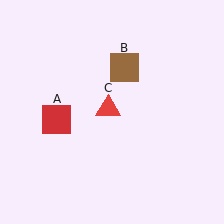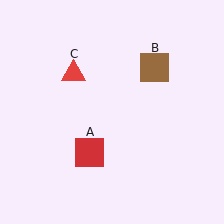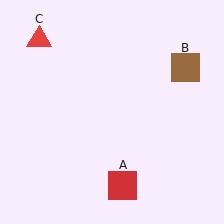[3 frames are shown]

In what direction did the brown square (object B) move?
The brown square (object B) moved right.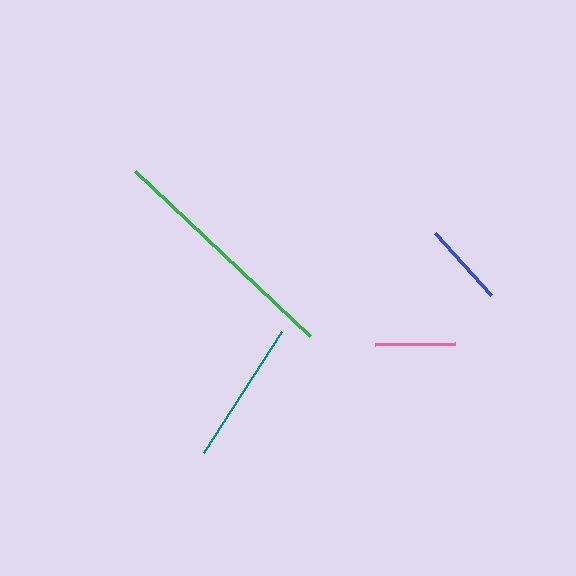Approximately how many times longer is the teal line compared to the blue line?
The teal line is approximately 1.7 times the length of the blue line.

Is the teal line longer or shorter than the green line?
The green line is longer than the teal line.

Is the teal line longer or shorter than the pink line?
The teal line is longer than the pink line.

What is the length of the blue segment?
The blue segment is approximately 84 pixels long.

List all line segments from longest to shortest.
From longest to shortest: green, teal, blue, pink.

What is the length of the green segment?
The green segment is approximately 241 pixels long.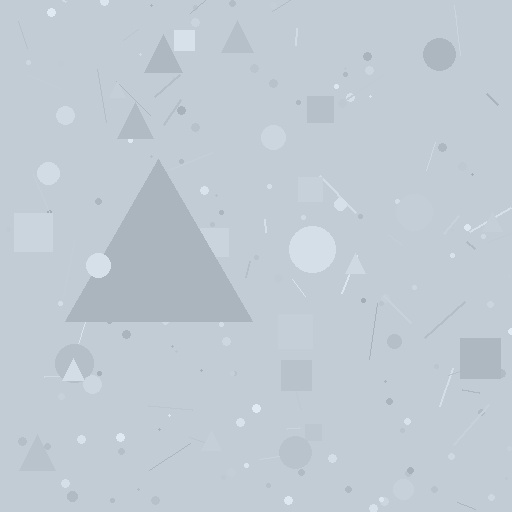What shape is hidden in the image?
A triangle is hidden in the image.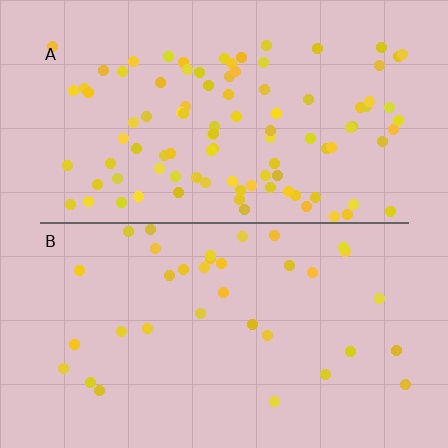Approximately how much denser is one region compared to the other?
Approximately 2.8× — region A over region B.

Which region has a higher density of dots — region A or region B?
A (the top).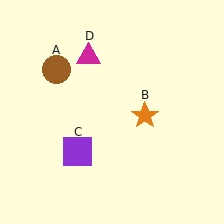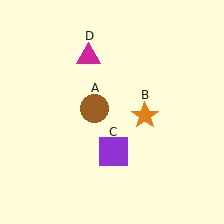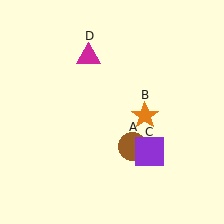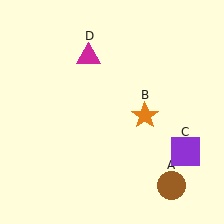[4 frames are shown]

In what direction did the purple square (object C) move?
The purple square (object C) moved right.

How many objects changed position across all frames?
2 objects changed position: brown circle (object A), purple square (object C).